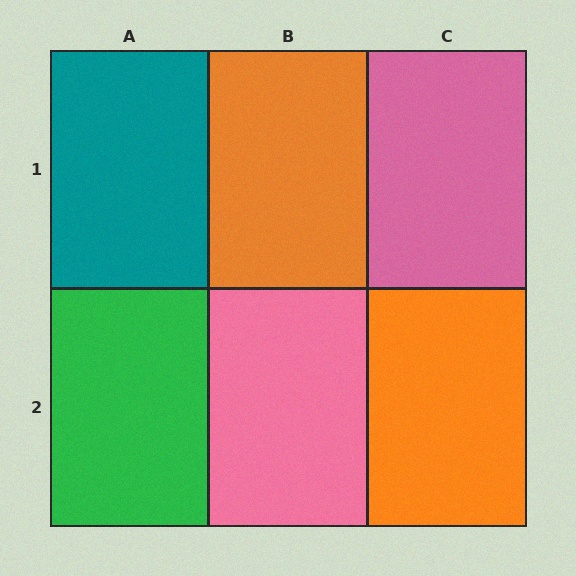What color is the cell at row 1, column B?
Orange.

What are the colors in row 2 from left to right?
Green, pink, orange.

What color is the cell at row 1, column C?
Pink.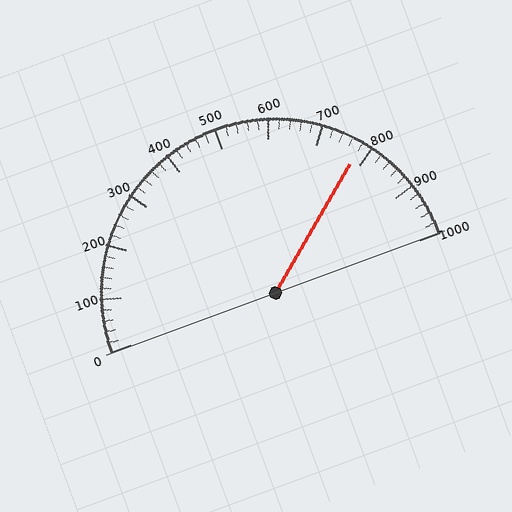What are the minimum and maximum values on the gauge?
The gauge ranges from 0 to 1000.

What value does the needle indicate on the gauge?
The needle indicates approximately 780.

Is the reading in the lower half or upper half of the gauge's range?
The reading is in the upper half of the range (0 to 1000).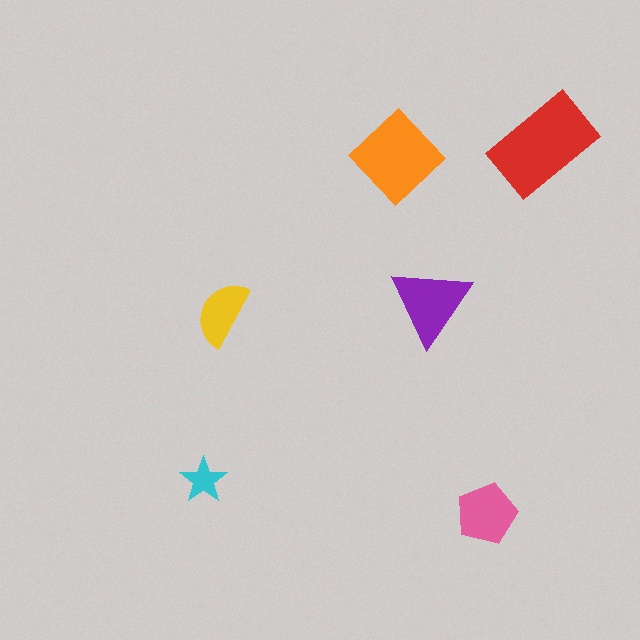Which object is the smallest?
The cyan star.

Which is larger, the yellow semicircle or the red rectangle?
The red rectangle.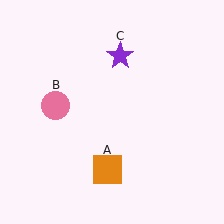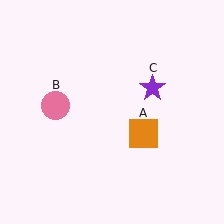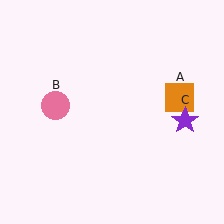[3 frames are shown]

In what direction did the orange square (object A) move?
The orange square (object A) moved up and to the right.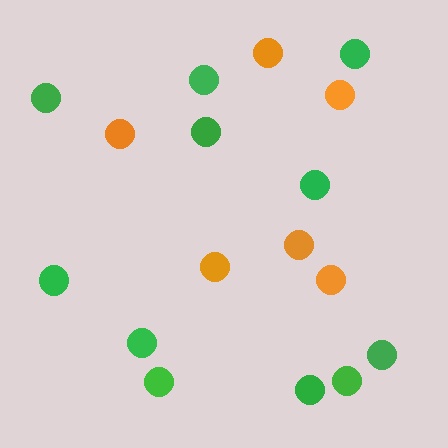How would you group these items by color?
There are 2 groups: one group of green circles (11) and one group of orange circles (6).